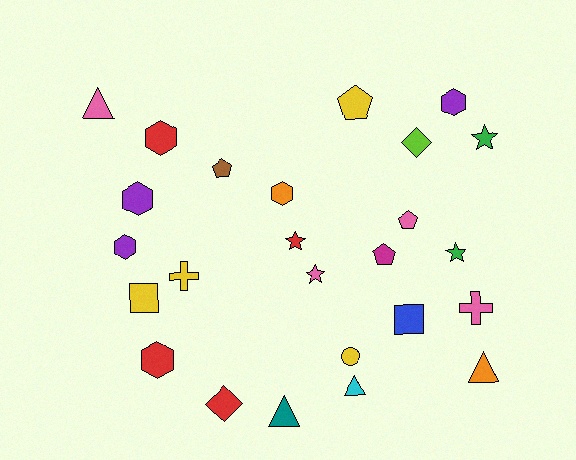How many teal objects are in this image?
There is 1 teal object.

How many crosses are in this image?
There are 2 crosses.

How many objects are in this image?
There are 25 objects.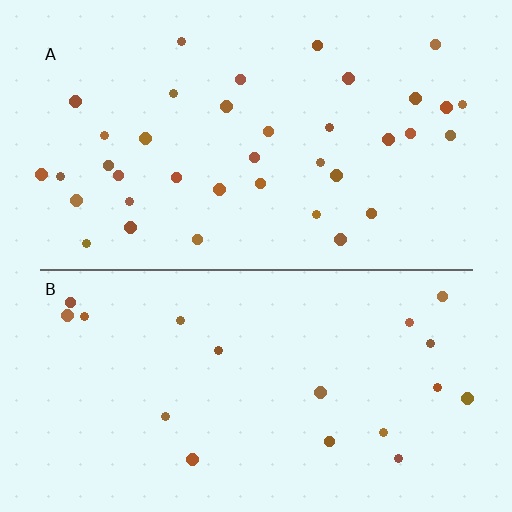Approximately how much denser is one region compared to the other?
Approximately 2.0× — region A over region B.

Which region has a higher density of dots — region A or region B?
A (the top).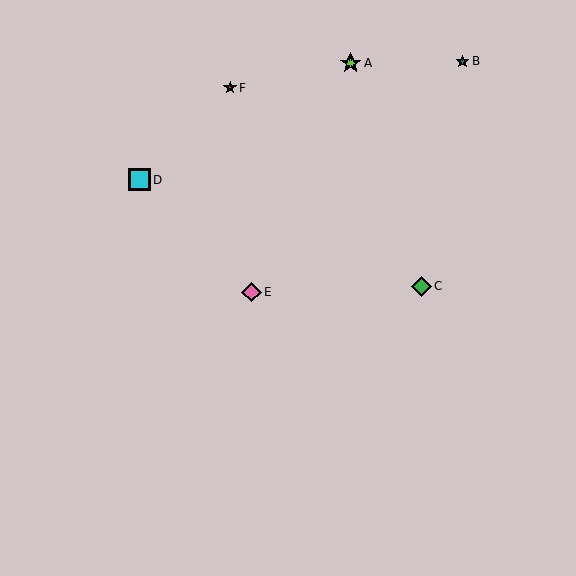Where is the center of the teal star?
The center of the teal star is at (462, 61).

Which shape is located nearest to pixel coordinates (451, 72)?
The teal star (labeled B) at (462, 61) is nearest to that location.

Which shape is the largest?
The cyan square (labeled D) is the largest.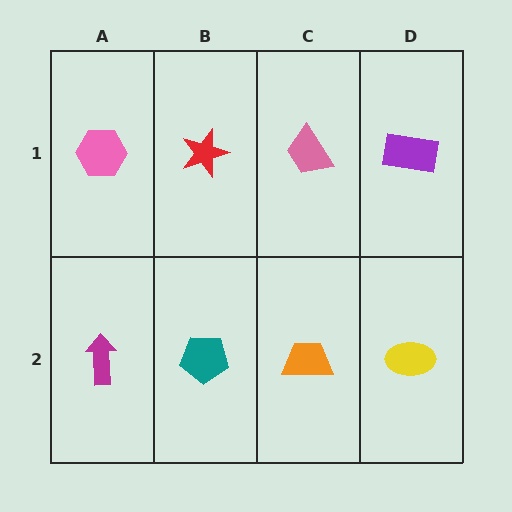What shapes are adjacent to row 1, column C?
An orange trapezoid (row 2, column C), a red star (row 1, column B), a purple rectangle (row 1, column D).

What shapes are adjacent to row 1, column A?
A magenta arrow (row 2, column A), a red star (row 1, column B).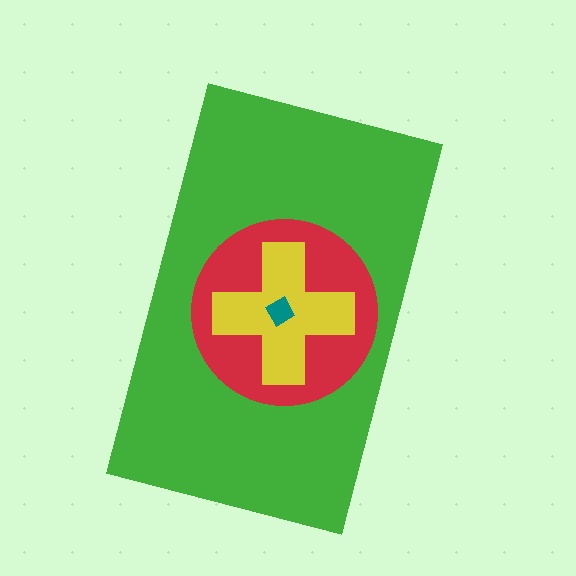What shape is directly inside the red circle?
The yellow cross.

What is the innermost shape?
The teal diamond.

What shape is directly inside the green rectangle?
The red circle.